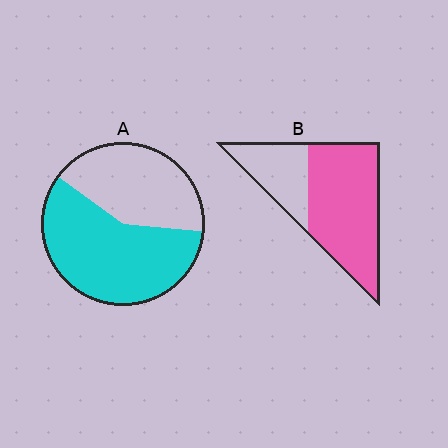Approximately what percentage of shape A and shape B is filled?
A is approximately 60% and B is approximately 70%.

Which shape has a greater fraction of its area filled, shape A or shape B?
Shape B.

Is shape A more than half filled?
Yes.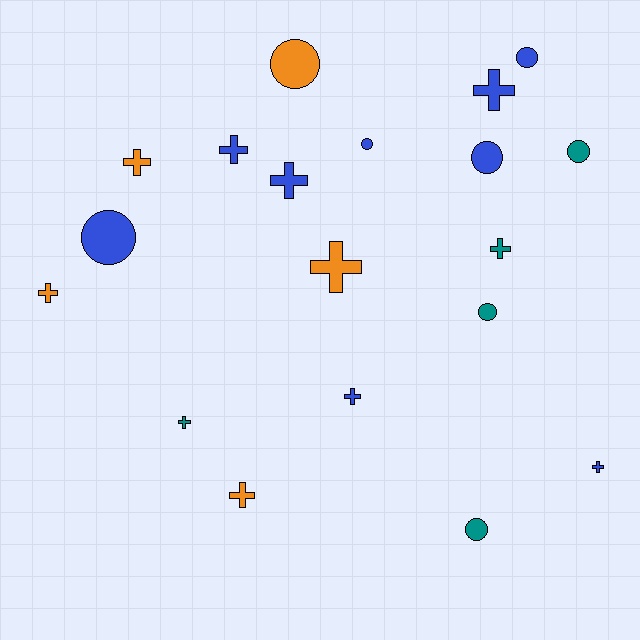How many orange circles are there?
There is 1 orange circle.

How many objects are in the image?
There are 19 objects.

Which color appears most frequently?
Blue, with 9 objects.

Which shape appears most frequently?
Cross, with 11 objects.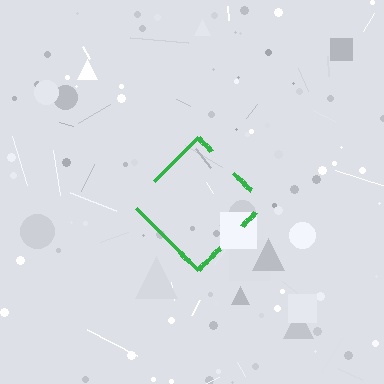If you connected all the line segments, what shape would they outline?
They would outline a diamond.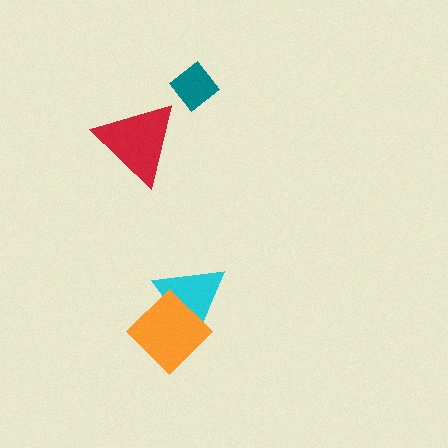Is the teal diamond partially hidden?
No, no other shape covers it.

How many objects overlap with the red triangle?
0 objects overlap with the red triangle.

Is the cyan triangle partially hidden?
Yes, it is partially covered by another shape.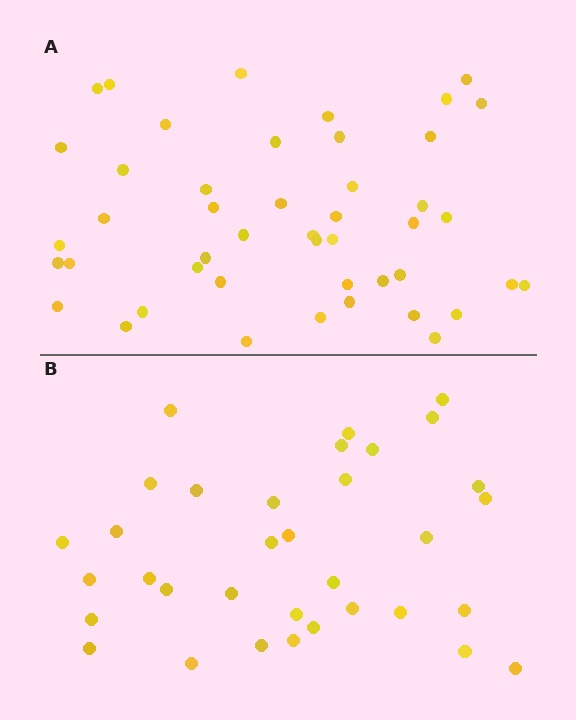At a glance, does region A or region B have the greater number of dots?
Region A (the top region) has more dots.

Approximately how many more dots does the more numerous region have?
Region A has roughly 12 or so more dots than region B.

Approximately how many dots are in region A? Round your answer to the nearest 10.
About 50 dots. (The exact count is 46, which rounds to 50.)